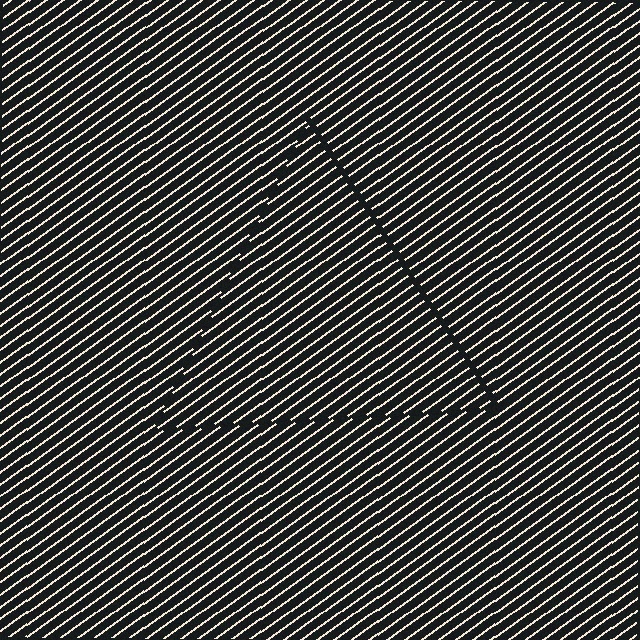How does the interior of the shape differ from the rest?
The interior of the shape contains the same grating, shifted by half a period — the contour is defined by the phase discontinuity where line-ends from the inner and outer gratings abut.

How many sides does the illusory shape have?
3 sides — the line-ends trace a triangle.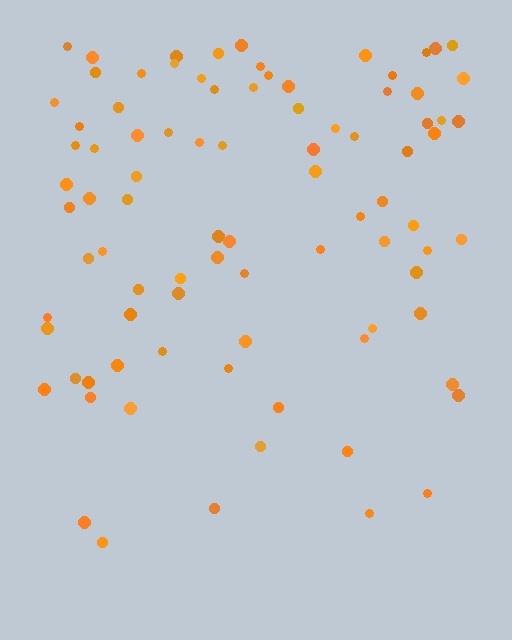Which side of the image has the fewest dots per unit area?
The bottom.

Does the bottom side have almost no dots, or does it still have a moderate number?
Still a moderate number, just noticeably fewer than the top.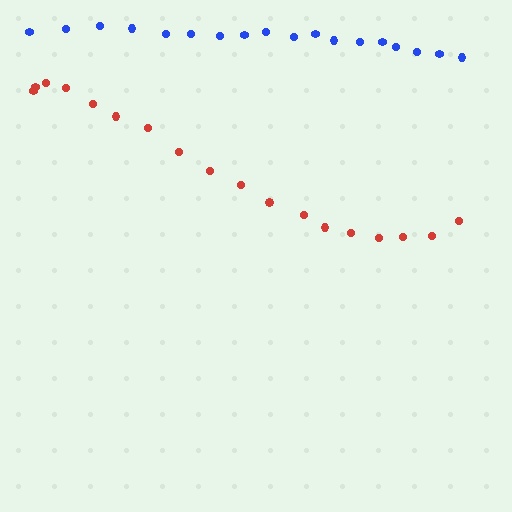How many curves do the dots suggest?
There are 2 distinct paths.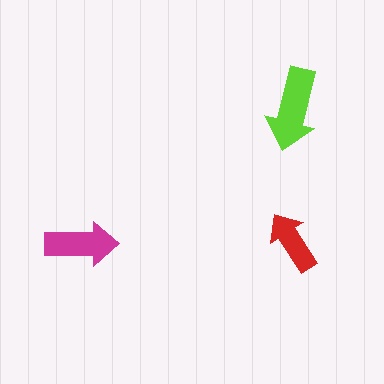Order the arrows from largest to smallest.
the lime one, the magenta one, the red one.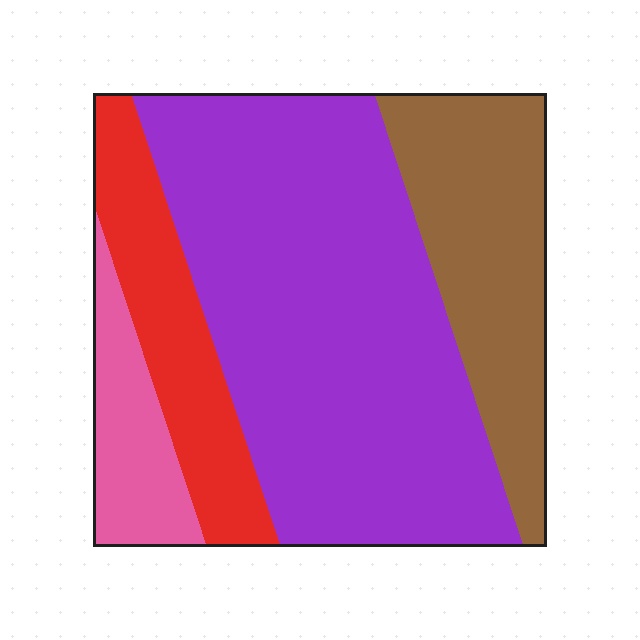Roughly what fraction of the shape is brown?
Brown takes up about one fifth (1/5) of the shape.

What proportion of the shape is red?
Red takes up about one sixth (1/6) of the shape.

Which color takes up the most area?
Purple, at roughly 55%.